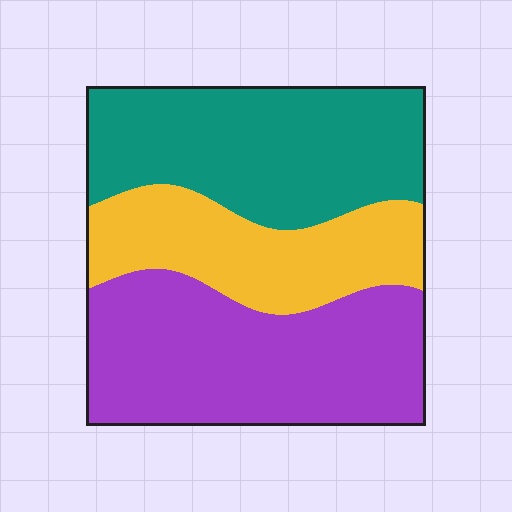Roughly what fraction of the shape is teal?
Teal takes up between a quarter and a half of the shape.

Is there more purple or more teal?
Purple.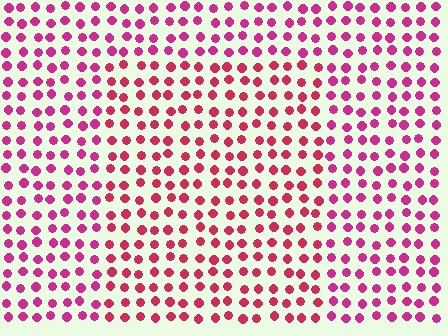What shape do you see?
I see a rectangle.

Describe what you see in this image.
The image is filled with small magenta elements in a uniform arrangement. A rectangle-shaped region is visible where the elements are tinted to a slightly different hue, forming a subtle color boundary.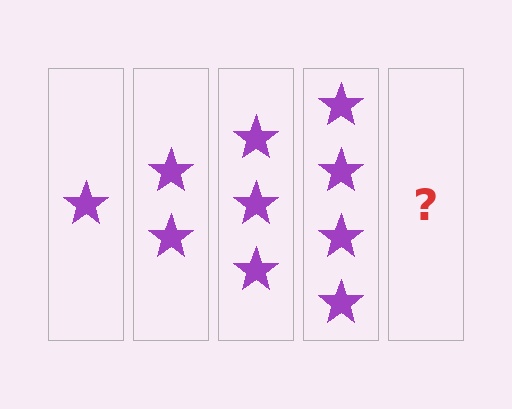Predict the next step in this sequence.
The next step is 5 stars.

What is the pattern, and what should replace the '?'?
The pattern is that each step adds one more star. The '?' should be 5 stars.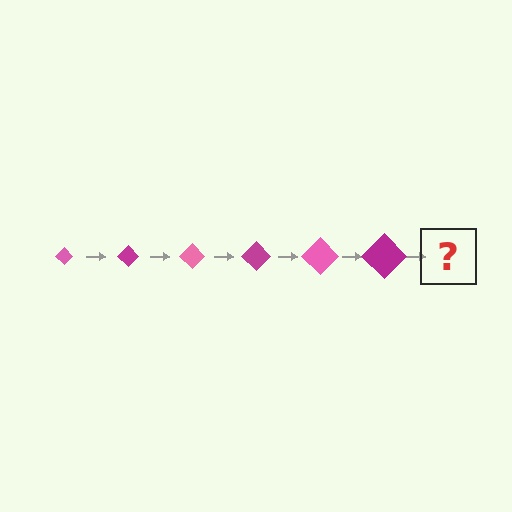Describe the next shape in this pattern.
It should be a pink diamond, larger than the previous one.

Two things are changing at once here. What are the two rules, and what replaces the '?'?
The two rules are that the diamond grows larger each step and the color cycles through pink and magenta. The '?' should be a pink diamond, larger than the previous one.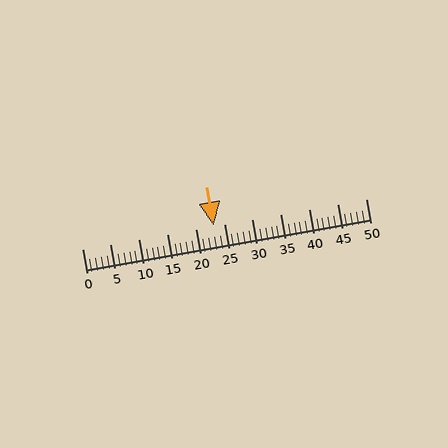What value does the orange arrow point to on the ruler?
The orange arrow points to approximately 23.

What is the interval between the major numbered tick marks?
The major tick marks are spaced 5 units apart.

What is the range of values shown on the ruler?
The ruler shows values from 0 to 50.